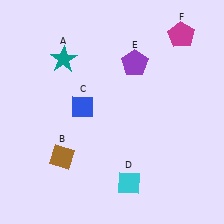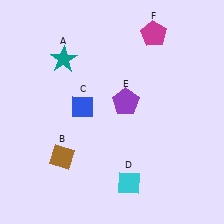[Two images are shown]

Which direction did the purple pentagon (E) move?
The purple pentagon (E) moved down.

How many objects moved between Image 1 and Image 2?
2 objects moved between the two images.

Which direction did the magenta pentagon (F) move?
The magenta pentagon (F) moved left.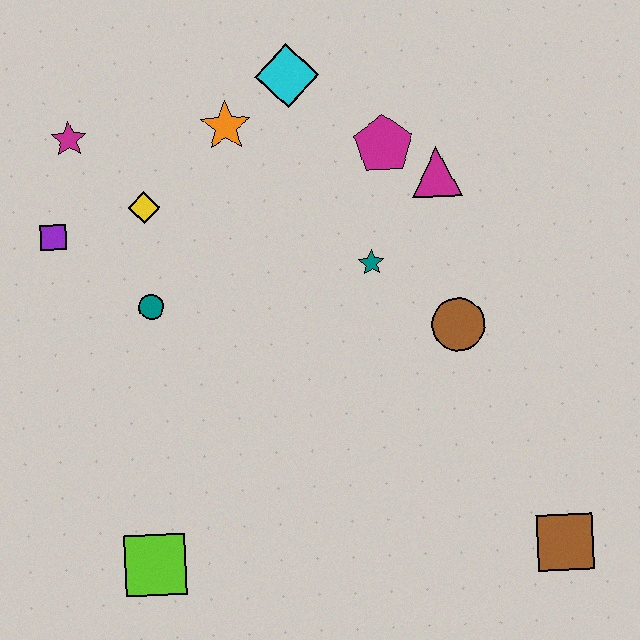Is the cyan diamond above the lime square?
Yes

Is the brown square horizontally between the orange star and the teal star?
No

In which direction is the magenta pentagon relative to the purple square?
The magenta pentagon is to the right of the purple square.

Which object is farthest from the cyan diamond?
The brown square is farthest from the cyan diamond.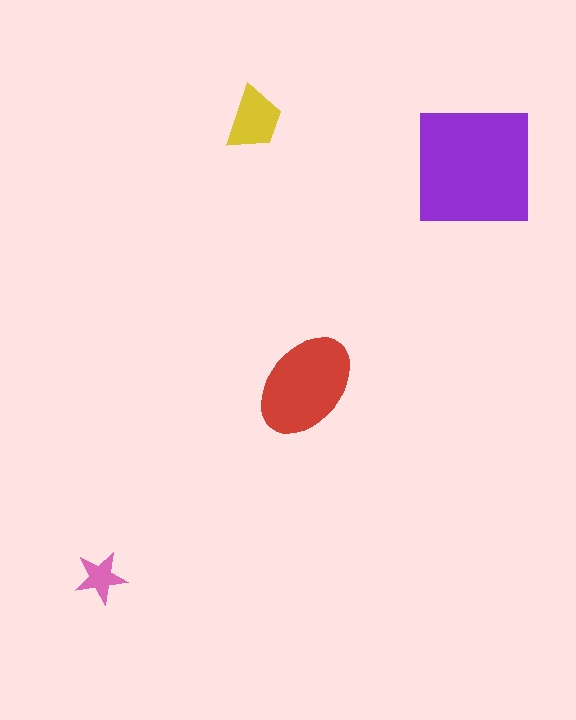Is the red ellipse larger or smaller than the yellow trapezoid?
Larger.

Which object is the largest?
The purple square.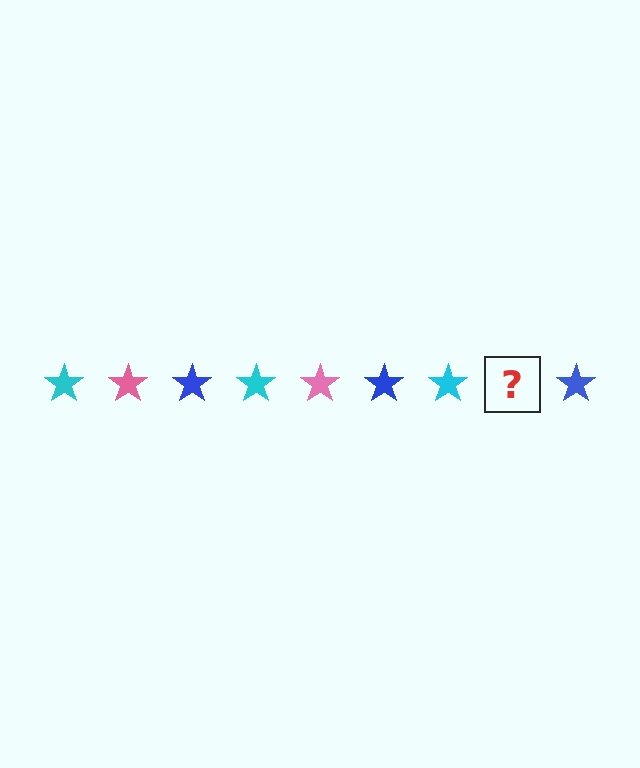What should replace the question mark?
The question mark should be replaced with a pink star.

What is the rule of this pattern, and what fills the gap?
The rule is that the pattern cycles through cyan, pink, blue stars. The gap should be filled with a pink star.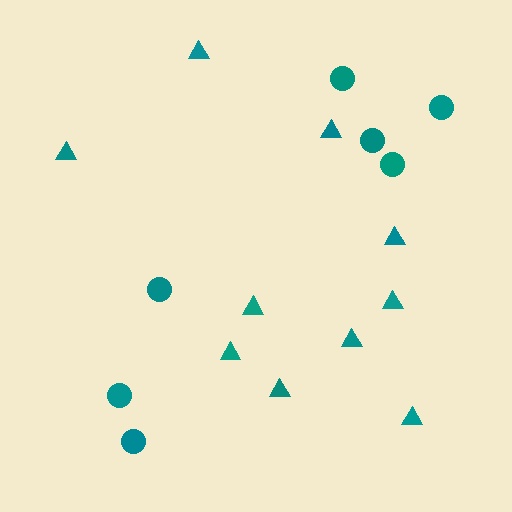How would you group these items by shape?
There are 2 groups: one group of circles (7) and one group of triangles (10).